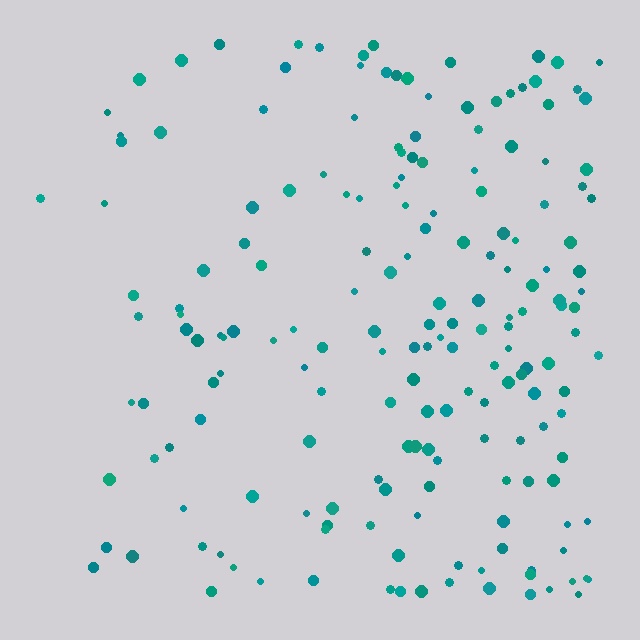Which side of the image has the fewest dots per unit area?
The left.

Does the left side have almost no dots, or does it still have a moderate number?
Still a moderate number, just noticeably fewer than the right.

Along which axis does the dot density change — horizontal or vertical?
Horizontal.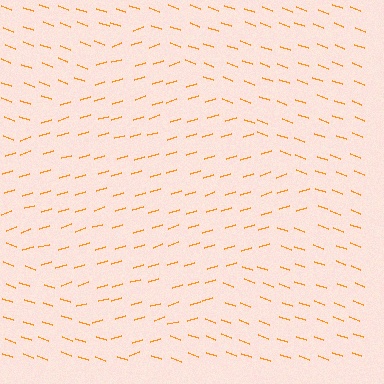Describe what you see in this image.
The image is filled with small orange line segments. A diamond region in the image has lines oriented differently from the surrounding lines, creating a visible texture boundary.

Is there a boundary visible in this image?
Yes, there is a texture boundary formed by a change in line orientation.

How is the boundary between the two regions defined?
The boundary is defined purely by a change in line orientation (approximately 37 degrees difference). All lines are the same color and thickness.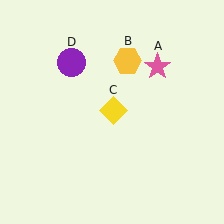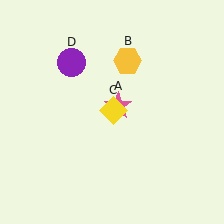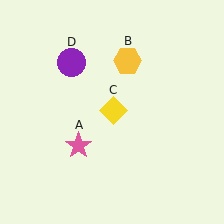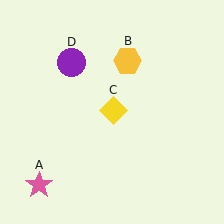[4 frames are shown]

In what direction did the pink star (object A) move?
The pink star (object A) moved down and to the left.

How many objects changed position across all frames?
1 object changed position: pink star (object A).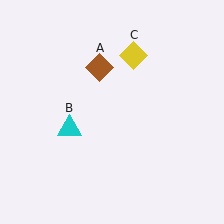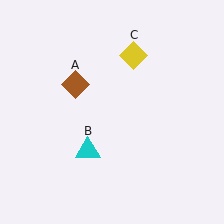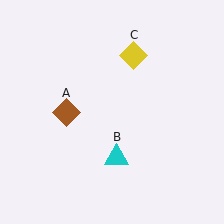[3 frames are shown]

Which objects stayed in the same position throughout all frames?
Yellow diamond (object C) remained stationary.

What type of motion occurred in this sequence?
The brown diamond (object A), cyan triangle (object B) rotated counterclockwise around the center of the scene.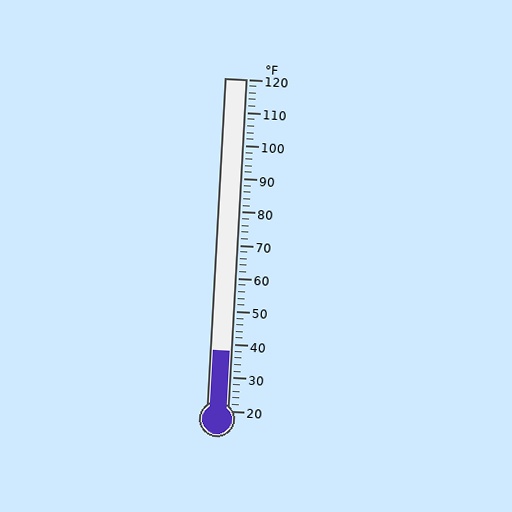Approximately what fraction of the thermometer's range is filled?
The thermometer is filled to approximately 20% of its range.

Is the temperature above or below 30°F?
The temperature is above 30°F.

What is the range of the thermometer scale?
The thermometer scale ranges from 20°F to 120°F.